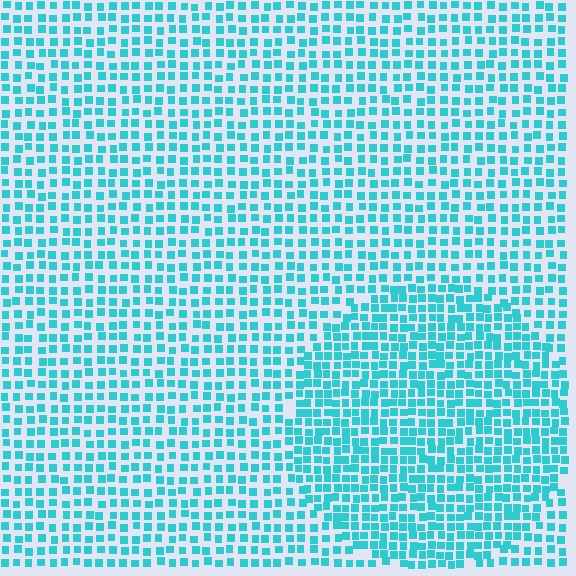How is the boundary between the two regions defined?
The boundary is defined by a change in element density (approximately 1.6x ratio). All elements are the same color, size, and shape.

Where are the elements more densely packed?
The elements are more densely packed inside the circle boundary.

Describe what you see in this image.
The image contains small cyan elements arranged at two different densities. A circle-shaped region is visible where the elements are more densely packed than the surrounding area.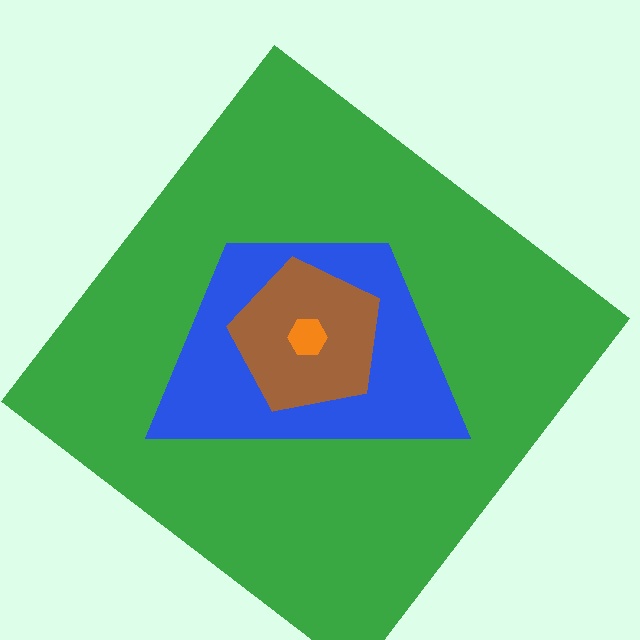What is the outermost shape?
The green diamond.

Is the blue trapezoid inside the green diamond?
Yes.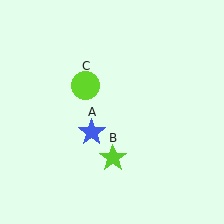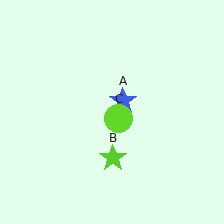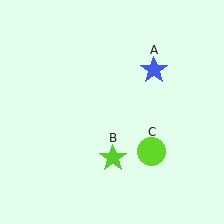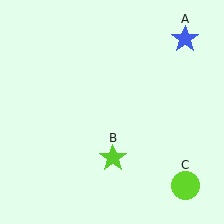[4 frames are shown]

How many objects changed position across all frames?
2 objects changed position: blue star (object A), lime circle (object C).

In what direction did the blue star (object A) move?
The blue star (object A) moved up and to the right.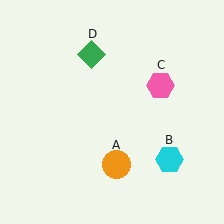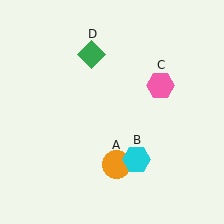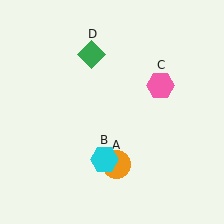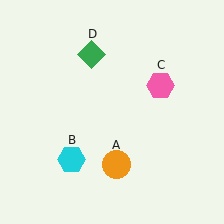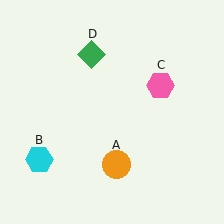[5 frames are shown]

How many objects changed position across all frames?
1 object changed position: cyan hexagon (object B).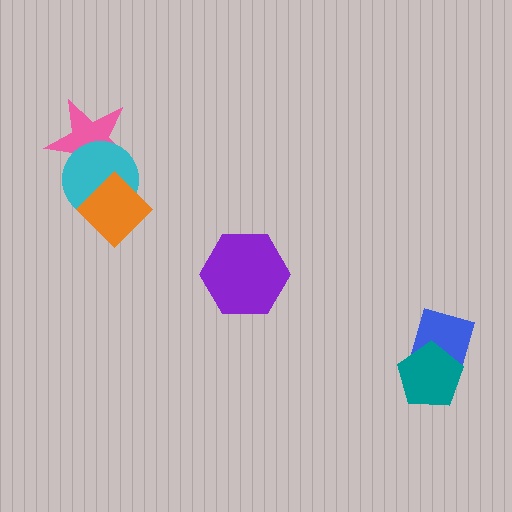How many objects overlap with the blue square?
1 object overlaps with the blue square.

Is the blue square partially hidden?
Yes, it is partially covered by another shape.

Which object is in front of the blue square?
The teal pentagon is in front of the blue square.